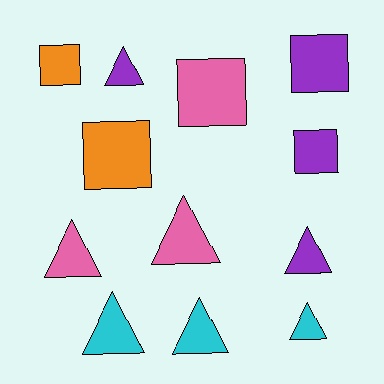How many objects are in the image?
There are 12 objects.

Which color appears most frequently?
Purple, with 4 objects.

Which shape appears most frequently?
Triangle, with 7 objects.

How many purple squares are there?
There are 2 purple squares.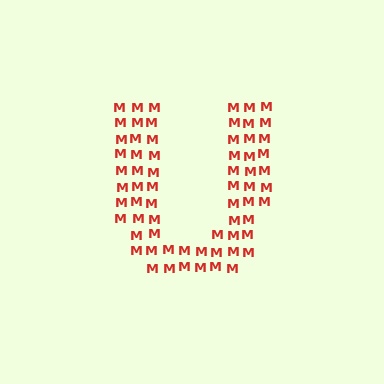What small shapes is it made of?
It is made of small letter M's.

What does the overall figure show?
The overall figure shows the letter U.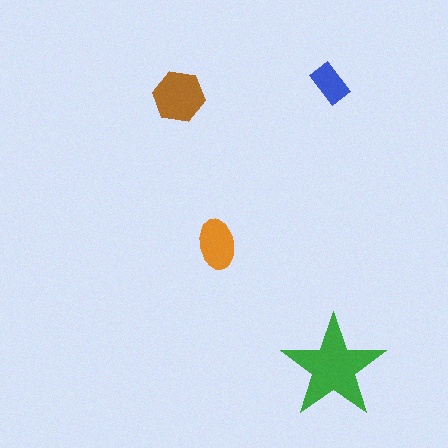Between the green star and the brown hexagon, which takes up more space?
The green star.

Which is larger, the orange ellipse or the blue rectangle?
The orange ellipse.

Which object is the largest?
The green star.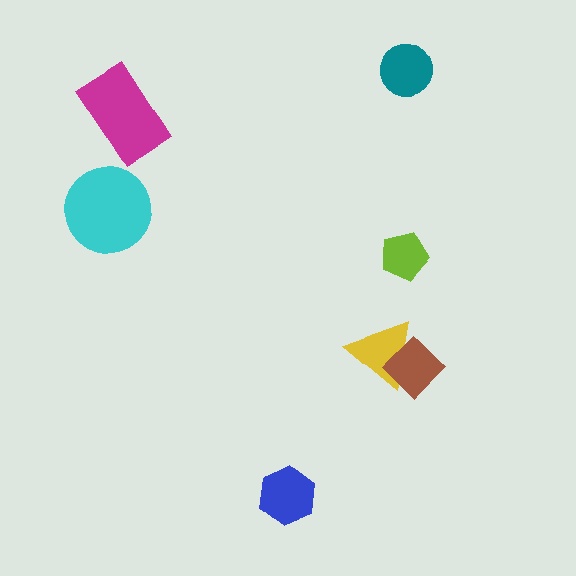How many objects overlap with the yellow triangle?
1 object overlaps with the yellow triangle.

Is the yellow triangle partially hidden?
Yes, it is partially covered by another shape.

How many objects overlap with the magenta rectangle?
0 objects overlap with the magenta rectangle.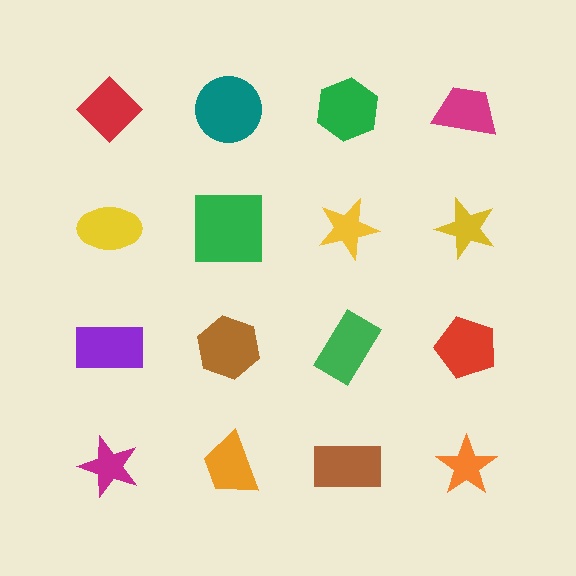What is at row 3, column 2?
A brown hexagon.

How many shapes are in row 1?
4 shapes.